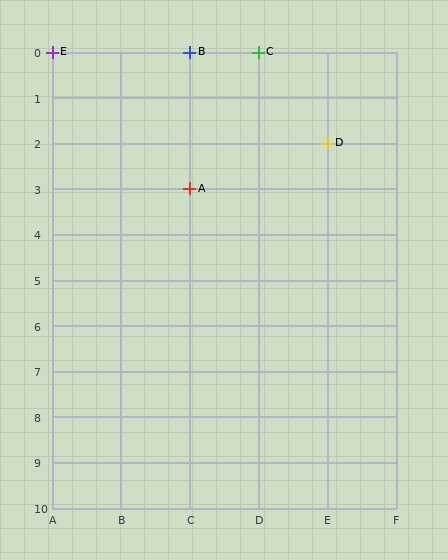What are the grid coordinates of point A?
Point A is at grid coordinates (C, 3).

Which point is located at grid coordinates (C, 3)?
Point A is at (C, 3).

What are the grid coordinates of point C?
Point C is at grid coordinates (D, 0).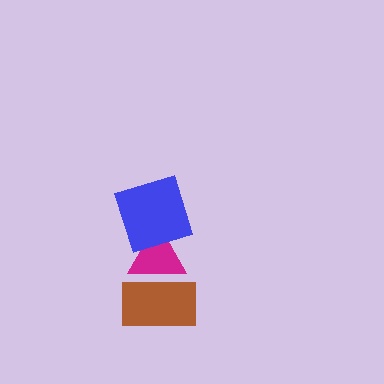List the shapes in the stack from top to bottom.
From top to bottom: the blue square, the magenta triangle, the brown rectangle.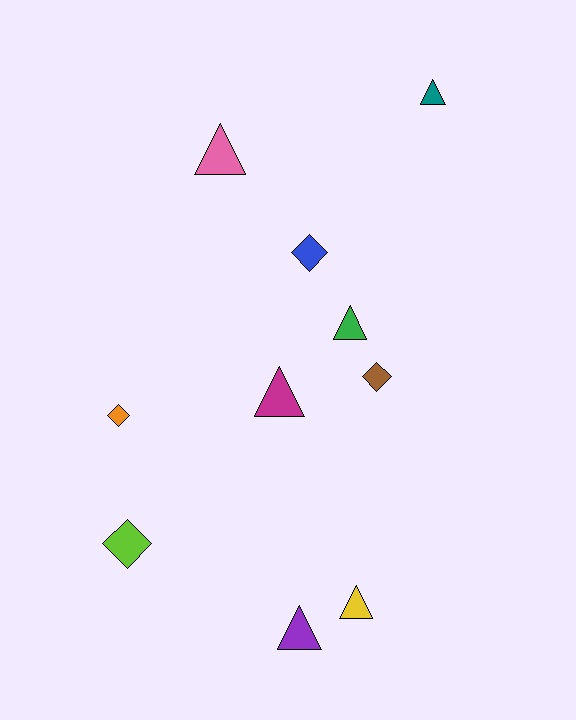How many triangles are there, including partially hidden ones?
There are 6 triangles.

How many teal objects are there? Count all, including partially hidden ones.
There is 1 teal object.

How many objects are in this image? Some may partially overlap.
There are 10 objects.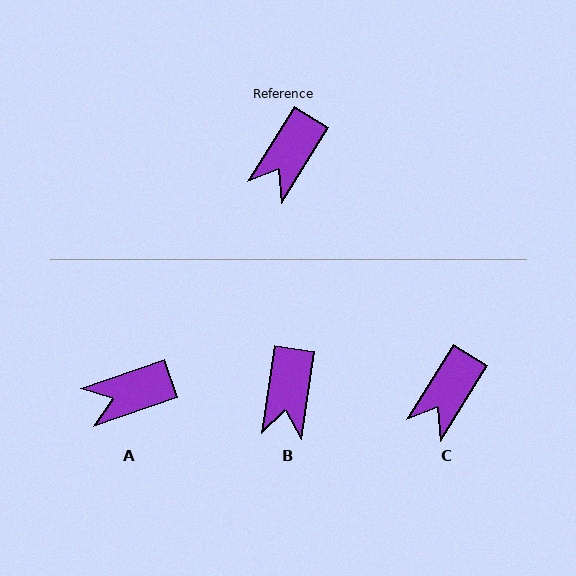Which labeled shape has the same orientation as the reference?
C.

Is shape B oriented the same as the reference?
No, it is off by about 24 degrees.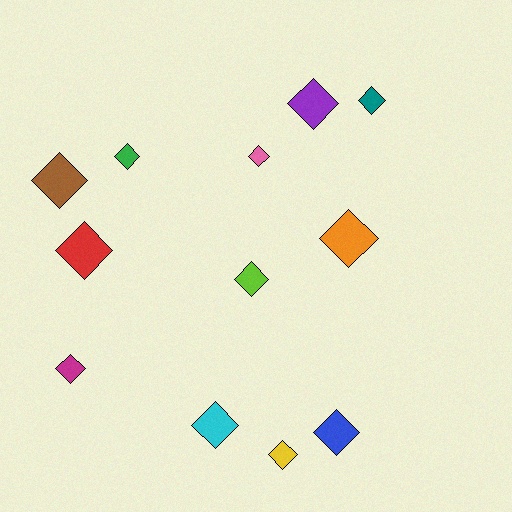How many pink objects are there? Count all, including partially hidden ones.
There is 1 pink object.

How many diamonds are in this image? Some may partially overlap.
There are 12 diamonds.